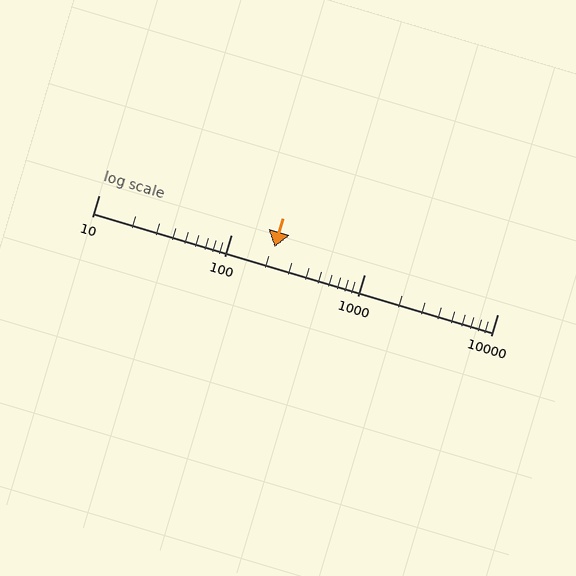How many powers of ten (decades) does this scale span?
The scale spans 3 decades, from 10 to 10000.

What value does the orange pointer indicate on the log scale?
The pointer indicates approximately 210.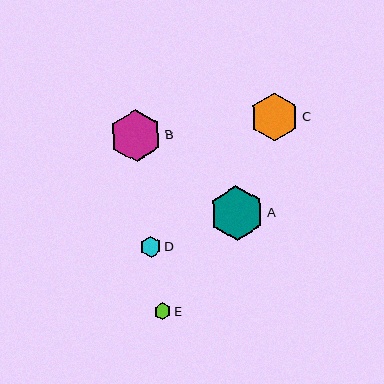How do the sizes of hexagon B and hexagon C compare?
Hexagon B and hexagon C are approximately the same size.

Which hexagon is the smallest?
Hexagon E is the smallest with a size of approximately 17 pixels.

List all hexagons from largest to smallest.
From largest to smallest: A, B, C, D, E.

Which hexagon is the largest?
Hexagon A is the largest with a size of approximately 54 pixels.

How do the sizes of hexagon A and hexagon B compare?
Hexagon A and hexagon B are approximately the same size.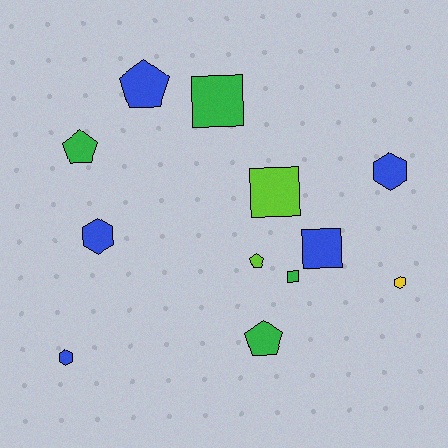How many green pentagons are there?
There are 2 green pentagons.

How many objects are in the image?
There are 12 objects.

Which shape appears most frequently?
Pentagon, with 4 objects.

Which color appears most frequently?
Blue, with 5 objects.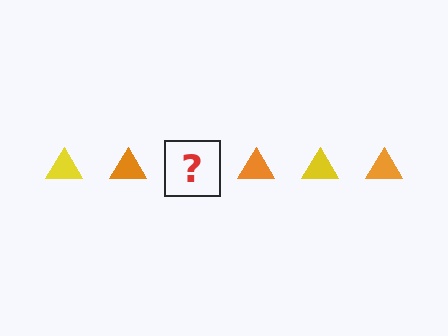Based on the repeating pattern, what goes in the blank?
The blank should be a yellow triangle.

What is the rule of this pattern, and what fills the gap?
The rule is that the pattern cycles through yellow, orange triangles. The gap should be filled with a yellow triangle.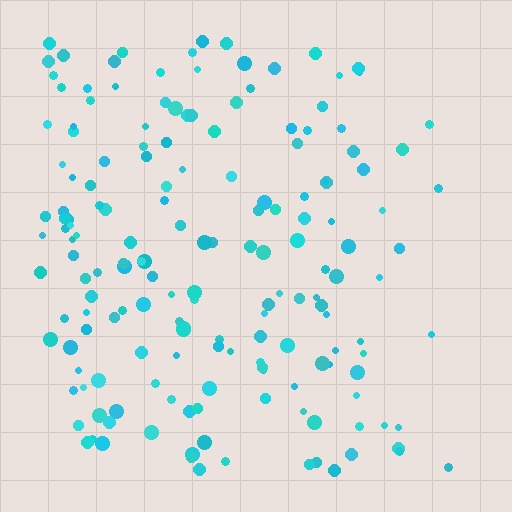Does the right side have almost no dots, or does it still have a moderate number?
Still a moderate number, just noticeably fewer than the left.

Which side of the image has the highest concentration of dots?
The left.